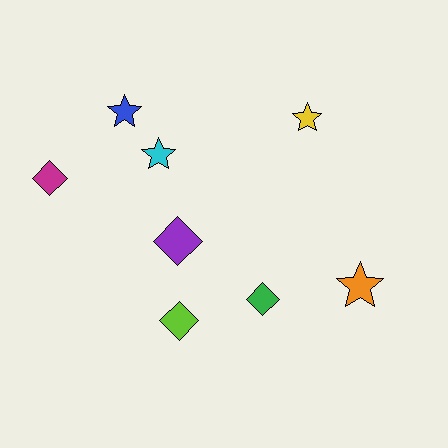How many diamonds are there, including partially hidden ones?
There are 4 diamonds.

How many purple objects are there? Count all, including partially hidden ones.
There is 1 purple object.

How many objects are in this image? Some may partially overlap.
There are 8 objects.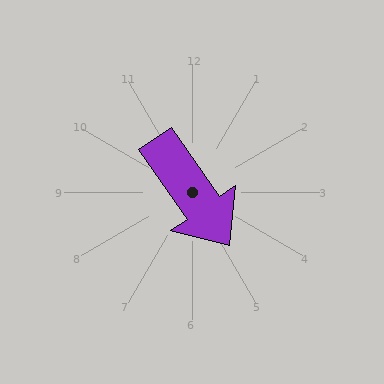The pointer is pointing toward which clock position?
Roughly 5 o'clock.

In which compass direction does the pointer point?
Southeast.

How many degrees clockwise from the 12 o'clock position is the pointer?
Approximately 145 degrees.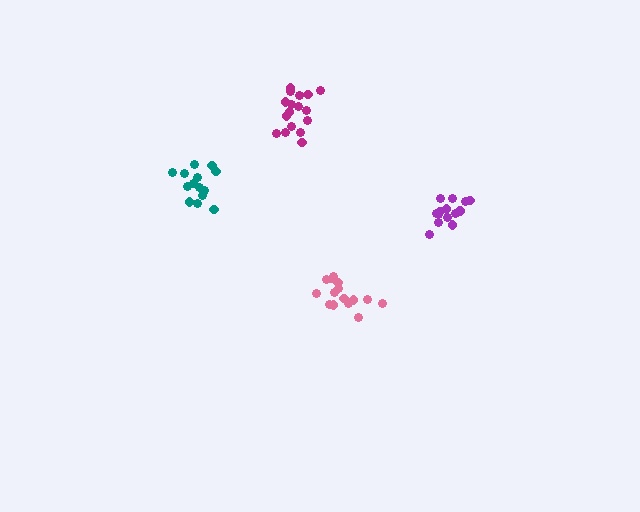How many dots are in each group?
Group 1: 14 dots, Group 2: 14 dots, Group 3: 17 dots, Group 4: 15 dots (60 total).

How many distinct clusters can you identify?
There are 4 distinct clusters.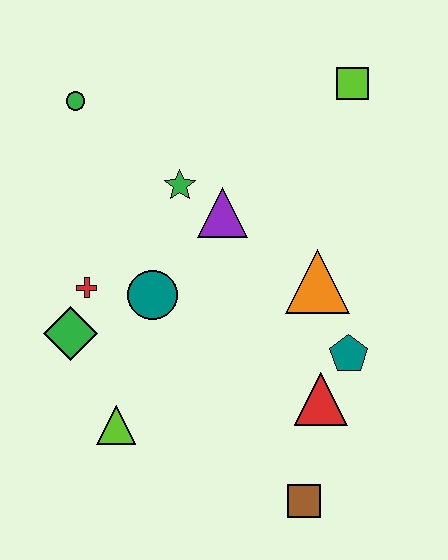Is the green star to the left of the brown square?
Yes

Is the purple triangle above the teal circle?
Yes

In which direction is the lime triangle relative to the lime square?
The lime triangle is below the lime square.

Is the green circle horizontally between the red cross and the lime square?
No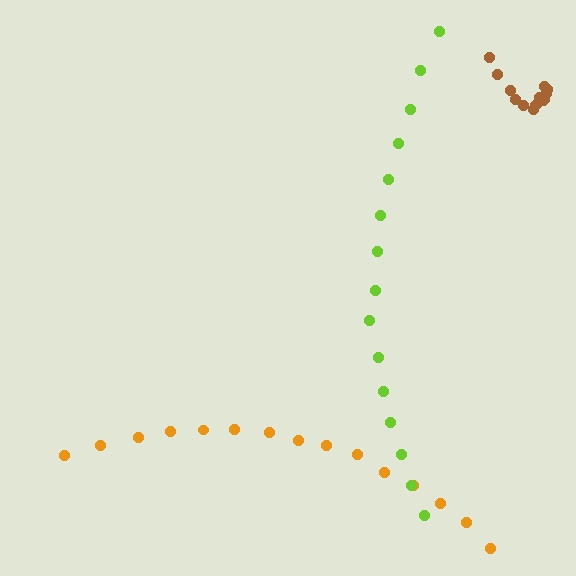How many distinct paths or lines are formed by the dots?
There are 3 distinct paths.